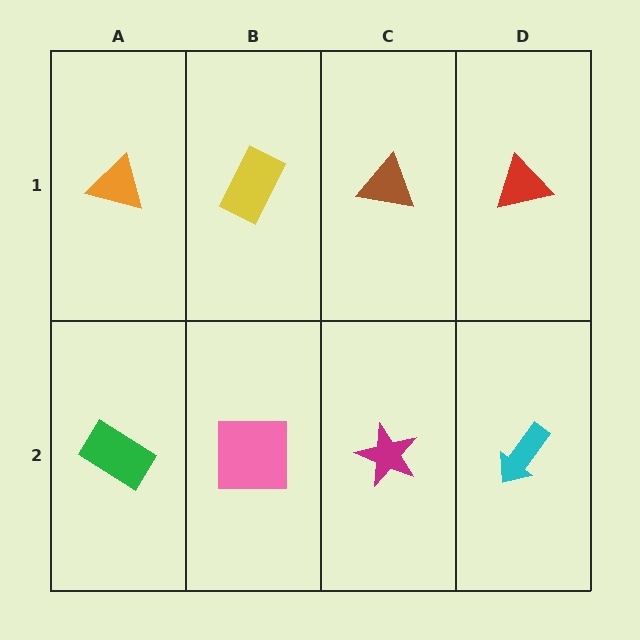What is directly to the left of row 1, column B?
An orange triangle.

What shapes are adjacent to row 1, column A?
A green rectangle (row 2, column A), a yellow rectangle (row 1, column B).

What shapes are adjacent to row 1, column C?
A magenta star (row 2, column C), a yellow rectangle (row 1, column B), a red triangle (row 1, column D).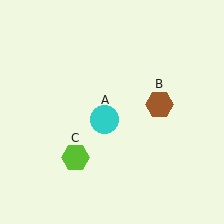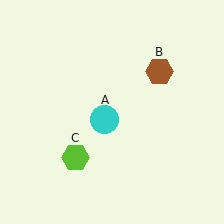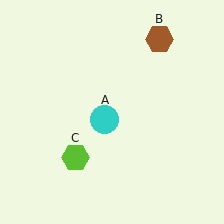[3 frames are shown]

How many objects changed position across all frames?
1 object changed position: brown hexagon (object B).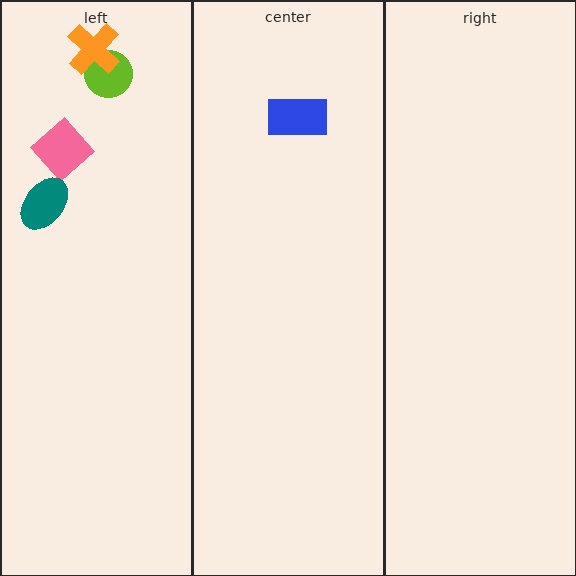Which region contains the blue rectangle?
The center region.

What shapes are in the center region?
The blue rectangle.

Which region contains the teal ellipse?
The left region.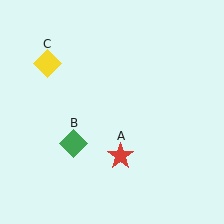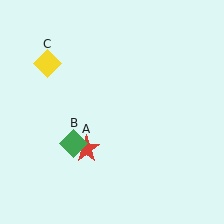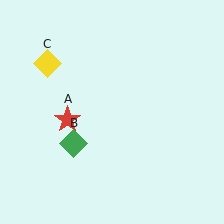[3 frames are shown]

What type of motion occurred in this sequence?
The red star (object A) rotated clockwise around the center of the scene.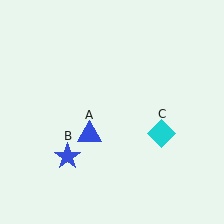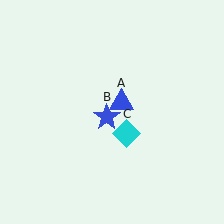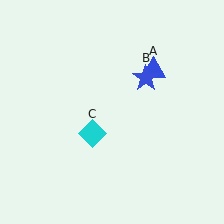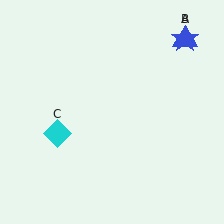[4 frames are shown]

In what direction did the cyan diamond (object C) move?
The cyan diamond (object C) moved left.